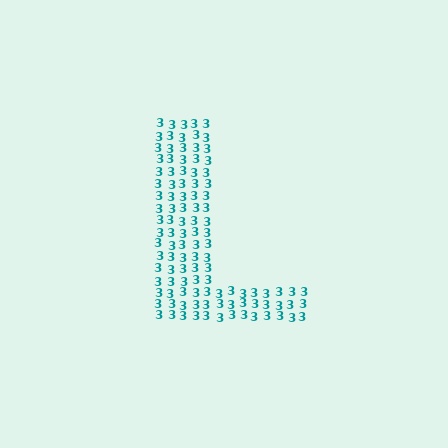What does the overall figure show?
The overall figure shows the letter L.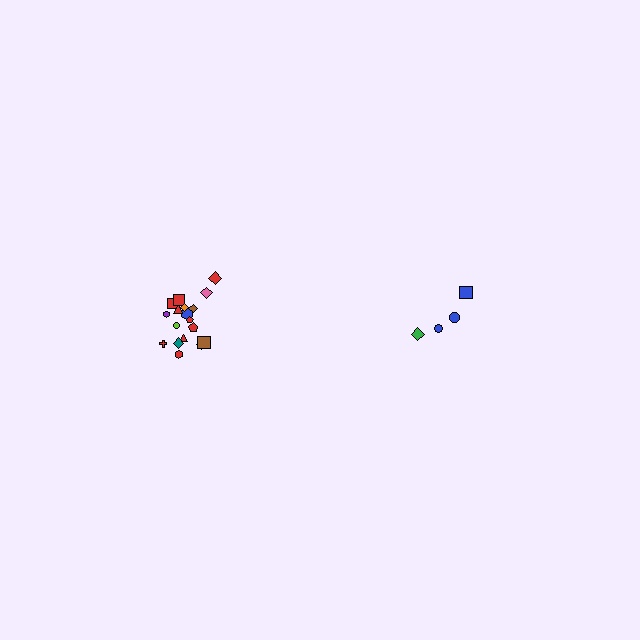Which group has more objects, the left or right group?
The left group.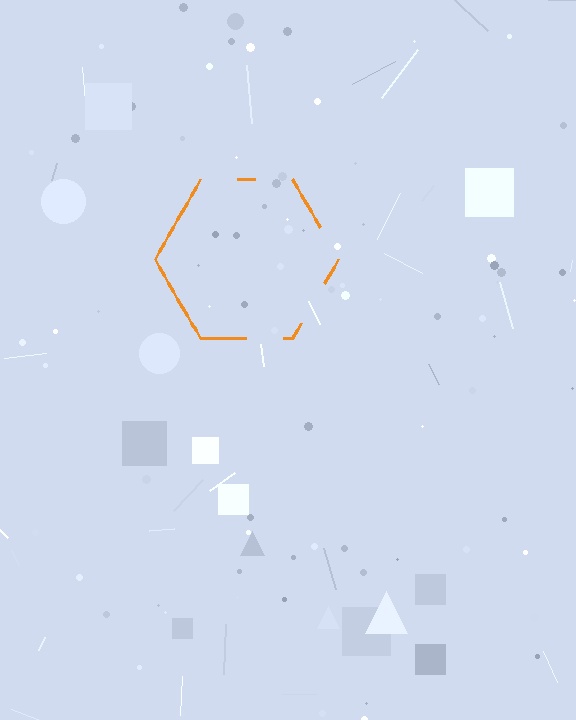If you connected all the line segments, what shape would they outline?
They would outline a hexagon.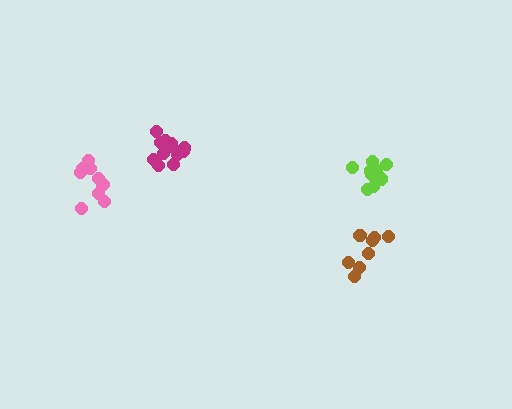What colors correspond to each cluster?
The clusters are colored: magenta, pink, brown, lime.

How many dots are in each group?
Group 1: 13 dots, Group 2: 11 dots, Group 3: 8 dots, Group 4: 12 dots (44 total).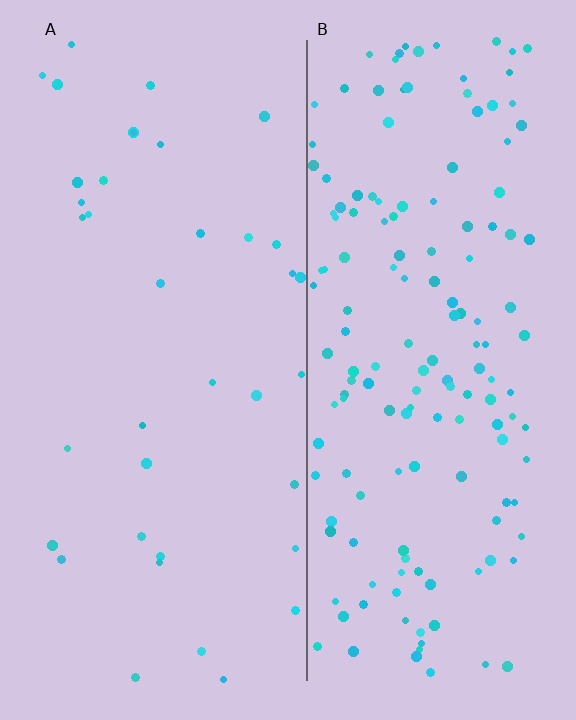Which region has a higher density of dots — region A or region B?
B (the right).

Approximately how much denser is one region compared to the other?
Approximately 4.2× — region B over region A.